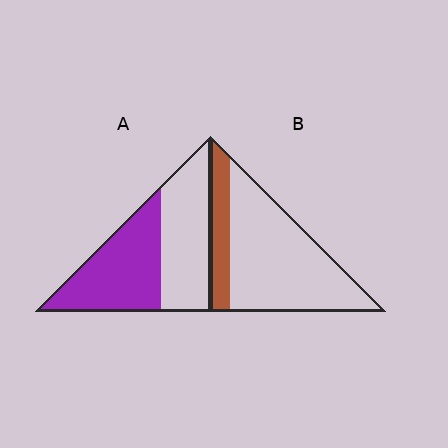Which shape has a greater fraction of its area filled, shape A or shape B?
Shape A.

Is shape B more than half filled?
No.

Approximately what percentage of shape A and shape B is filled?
A is approximately 50% and B is approximately 20%.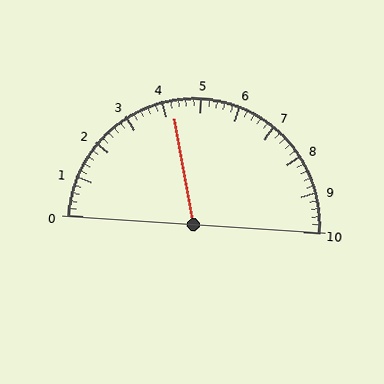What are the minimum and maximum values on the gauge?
The gauge ranges from 0 to 10.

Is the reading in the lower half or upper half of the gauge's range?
The reading is in the lower half of the range (0 to 10).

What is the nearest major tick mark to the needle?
The nearest major tick mark is 4.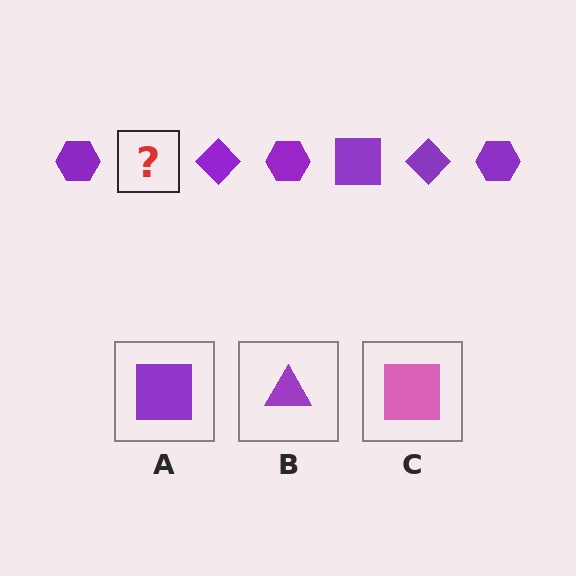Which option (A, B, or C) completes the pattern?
A.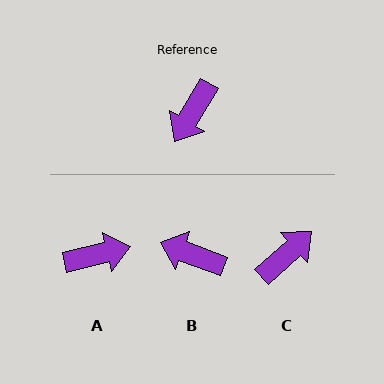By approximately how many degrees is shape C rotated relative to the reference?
Approximately 163 degrees counter-clockwise.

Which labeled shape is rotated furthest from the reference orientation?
C, about 163 degrees away.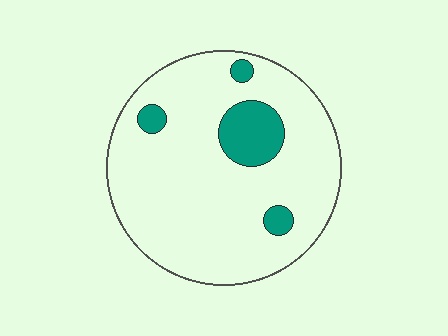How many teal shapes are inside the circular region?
4.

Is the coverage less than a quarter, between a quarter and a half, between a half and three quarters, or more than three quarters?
Less than a quarter.